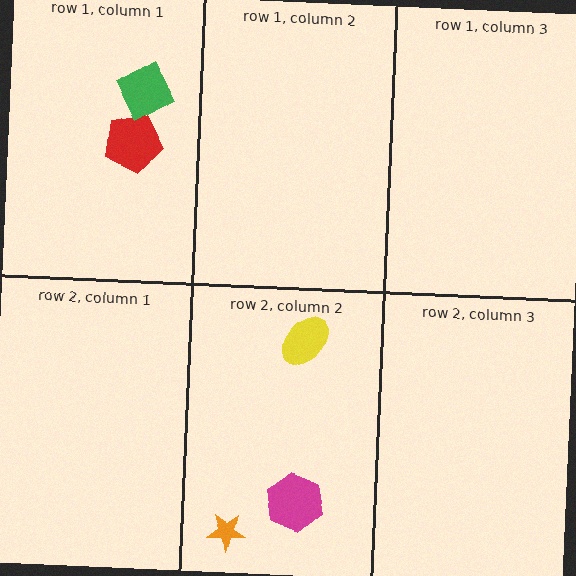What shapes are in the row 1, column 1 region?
The red pentagon, the green diamond.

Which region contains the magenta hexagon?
The row 2, column 2 region.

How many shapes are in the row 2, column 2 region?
3.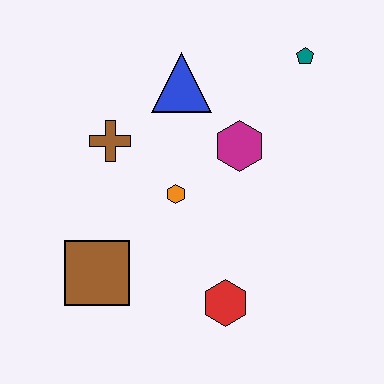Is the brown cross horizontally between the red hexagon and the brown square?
Yes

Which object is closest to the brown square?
The orange hexagon is closest to the brown square.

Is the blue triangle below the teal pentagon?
Yes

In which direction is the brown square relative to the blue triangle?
The brown square is below the blue triangle.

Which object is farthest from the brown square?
The teal pentagon is farthest from the brown square.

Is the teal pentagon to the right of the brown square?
Yes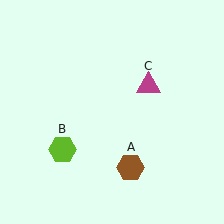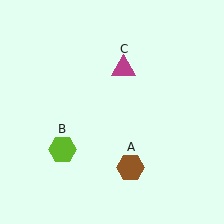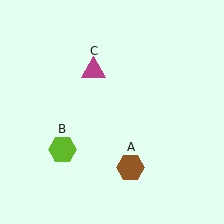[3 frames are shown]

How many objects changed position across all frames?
1 object changed position: magenta triangle (object C).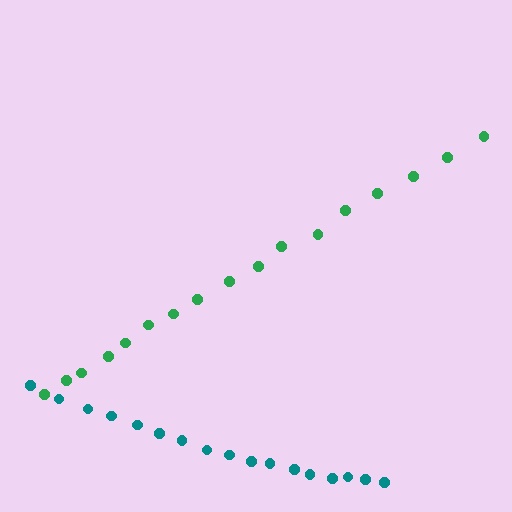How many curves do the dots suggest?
There are 2 distinct paths.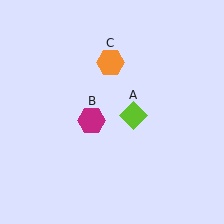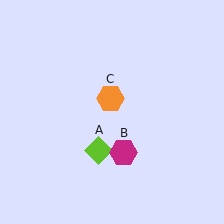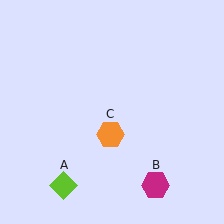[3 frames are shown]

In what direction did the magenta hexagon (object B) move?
The magenta hexagon (object B) moved down and to the right.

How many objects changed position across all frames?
3 objects changed position: lime diamond (object A), magenta hexagon (object B), orange hexagon (object C).